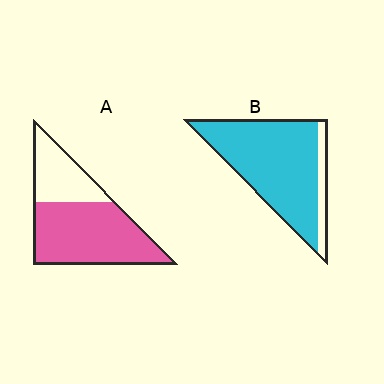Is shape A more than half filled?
Yes.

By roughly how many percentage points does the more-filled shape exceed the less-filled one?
By roughly 20 percentage points (B over A).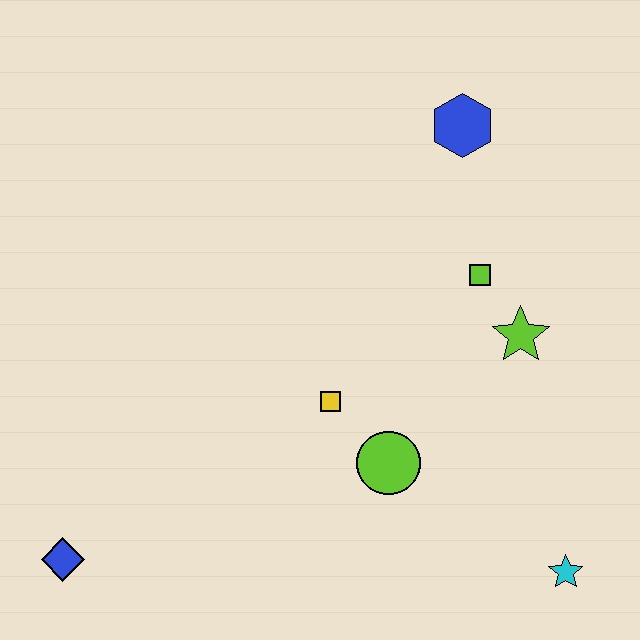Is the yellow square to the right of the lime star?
No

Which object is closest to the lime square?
The lime star is closest to the lime square.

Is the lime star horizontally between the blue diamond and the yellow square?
No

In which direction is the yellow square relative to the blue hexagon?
The yellow square is below the blue hexagon.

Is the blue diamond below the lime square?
Yes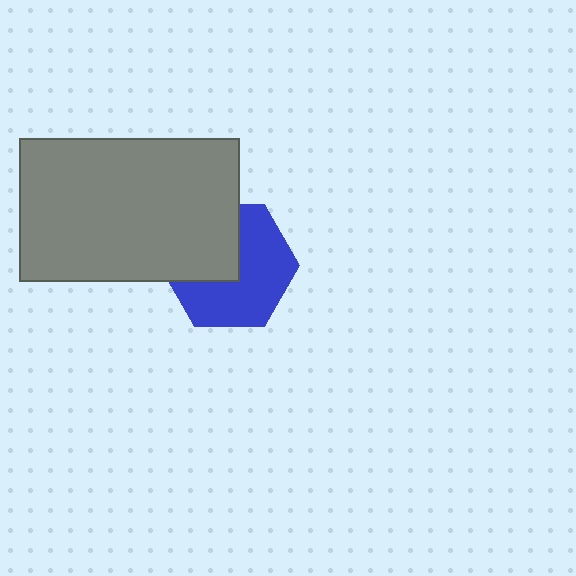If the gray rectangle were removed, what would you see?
You would see the complete blue hexagon.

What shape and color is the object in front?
The object in front is a gray rectangle.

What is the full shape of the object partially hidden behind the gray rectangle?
The partially hidden object is a blue hexagon.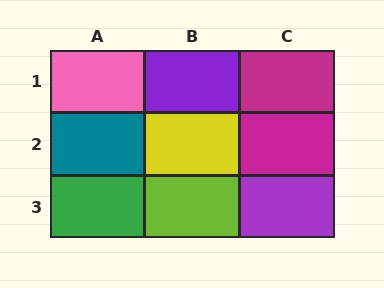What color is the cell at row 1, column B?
Purple.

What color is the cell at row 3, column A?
Green.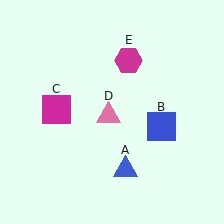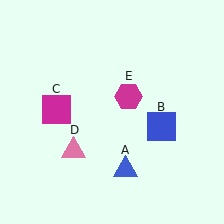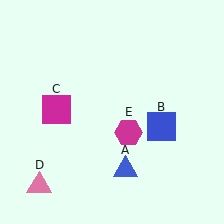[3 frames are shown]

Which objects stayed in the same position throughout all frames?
Blue triangle (object A) and blue square (object B) and magenta square (object C) remained stationary.